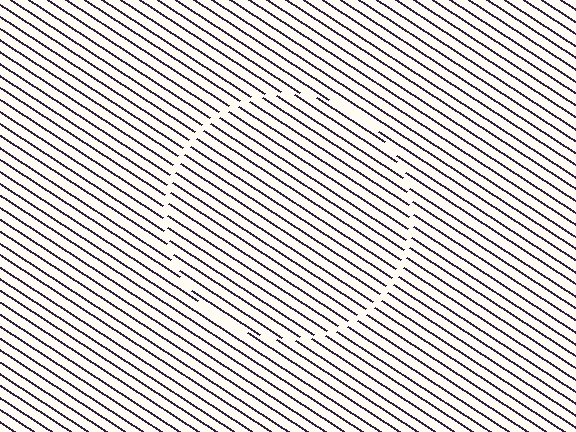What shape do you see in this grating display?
An illusory circle. The interior of the shape contains the same grating, shifted by half a period — the contour is defined by the phase discontinuity where line-ends from the inner and outer gratings abut.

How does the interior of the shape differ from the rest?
The interior of the shape contains the same grating, shifted by half a period — the contour is defined by the phase discontinuity where line-ends from the inner and outer gratings abut.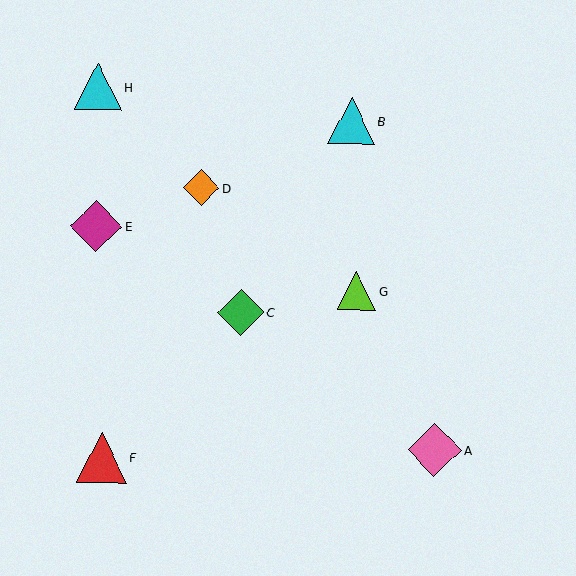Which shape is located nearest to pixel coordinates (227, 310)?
The green diamond (labeled C) at (241, 312) is nearest to that location.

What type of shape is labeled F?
Shape F is a red triangle.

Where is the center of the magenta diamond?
The center of the magenta diamond is at (96, 226).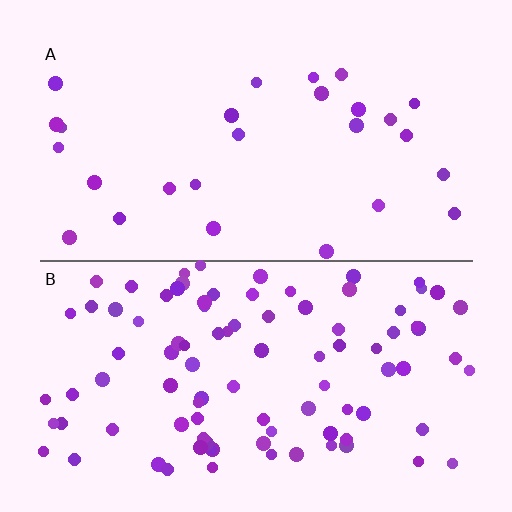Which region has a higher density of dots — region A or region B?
B (the bottom).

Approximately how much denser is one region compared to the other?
Approximately 3.5× — region B over region A.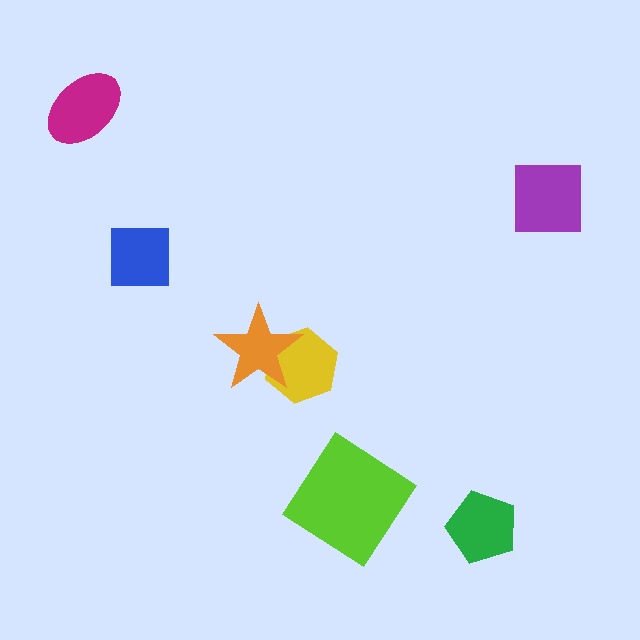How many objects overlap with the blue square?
0 objects overlap with the blue square.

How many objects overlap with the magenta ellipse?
0 objects overlap with the magenta ellipse.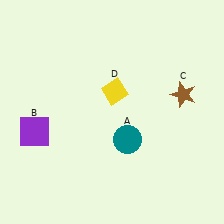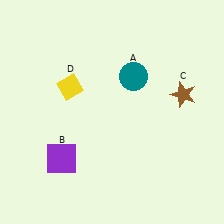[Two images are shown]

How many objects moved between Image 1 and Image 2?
3 objects moved between the two images.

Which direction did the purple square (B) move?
The purple square (B) moved right.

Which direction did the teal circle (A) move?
The teal circle (A) moved up.